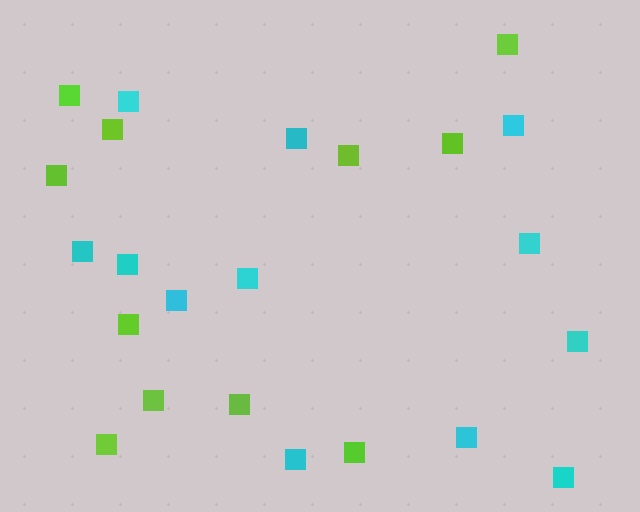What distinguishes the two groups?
There are 2 groups: one group of lime squares (11) and one group of cyan squares (12).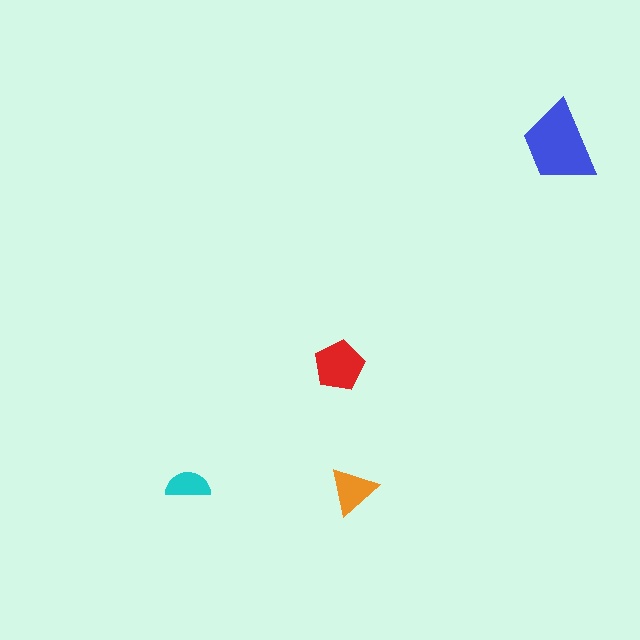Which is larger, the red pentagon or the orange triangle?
The red pentagon.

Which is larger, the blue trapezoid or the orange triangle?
The blue trapezoid.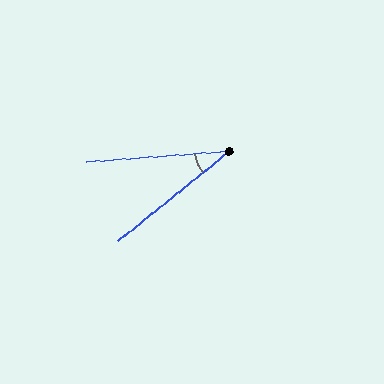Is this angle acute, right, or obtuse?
It is acute.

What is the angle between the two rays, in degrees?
Approximately 35 degrees.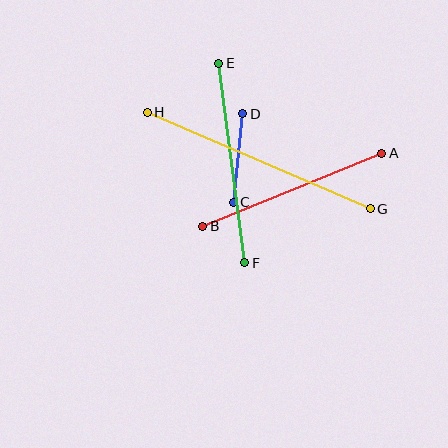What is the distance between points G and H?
The distance is approximately 243 pixels.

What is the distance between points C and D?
The distance is approximately 89 pixels.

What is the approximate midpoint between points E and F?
The midpoint is at approximately (232, 163) pixels.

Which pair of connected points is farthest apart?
Points G and H are farthest apart.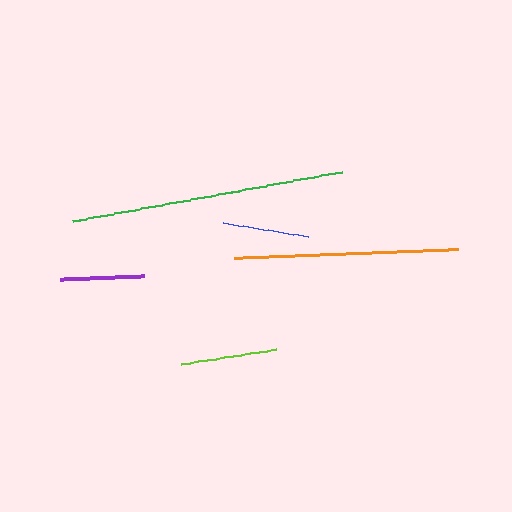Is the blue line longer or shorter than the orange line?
The orange line is longer than the blue line.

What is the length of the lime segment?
The lime segment is approximately 95 pixels long.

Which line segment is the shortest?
The purple line is the shortest at approximately 84 pixels.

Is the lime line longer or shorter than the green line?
The green line is longer than the lime line.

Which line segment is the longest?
The green line is the longest at approximately 273 pixels.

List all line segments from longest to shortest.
From longest to shortest: green, orange, lime, blue, purple.